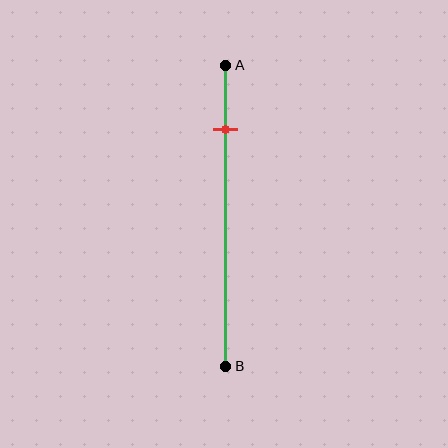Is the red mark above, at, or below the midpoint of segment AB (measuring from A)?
The red mark is above the midpoint of segment AB.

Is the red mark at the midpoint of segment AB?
No, the mark is at about 20% from A, not at the 50% midpoint.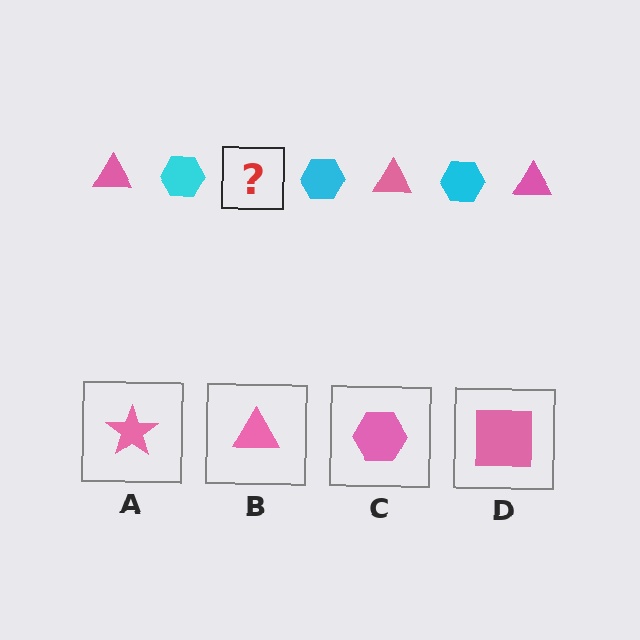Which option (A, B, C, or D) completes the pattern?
B.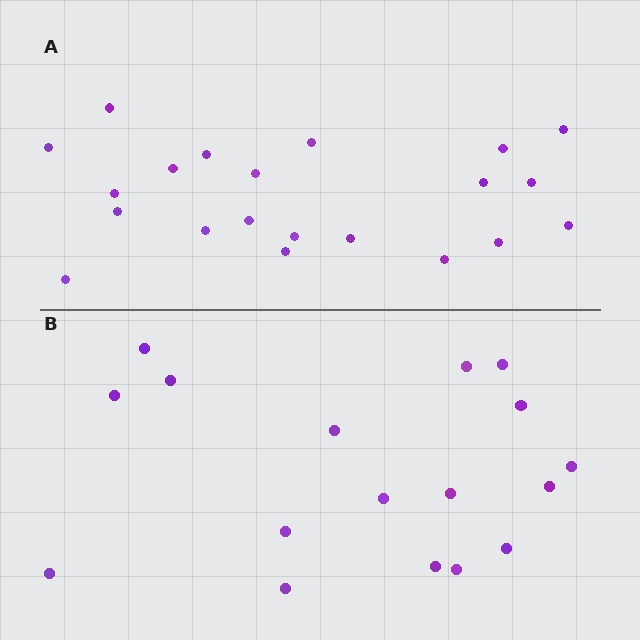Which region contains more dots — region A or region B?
Region A (the top region) has more dots.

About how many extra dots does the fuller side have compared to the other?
Region A has about 4 more dots than region B.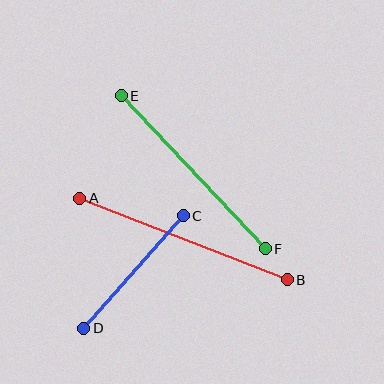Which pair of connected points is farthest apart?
Points A and B are farthest apart.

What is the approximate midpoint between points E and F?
The midpoint is at approximately (193, 172) pixels.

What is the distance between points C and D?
The distance is approximately 150 pixels.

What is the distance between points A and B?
The distance is approximately 223 pixels.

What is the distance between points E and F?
The distance is approximately 210 pixels.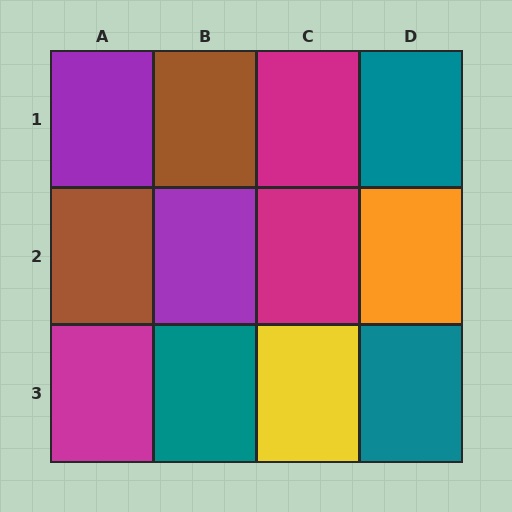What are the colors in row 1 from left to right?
Purple, brown, magenta, teal.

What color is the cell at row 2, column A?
Brown.